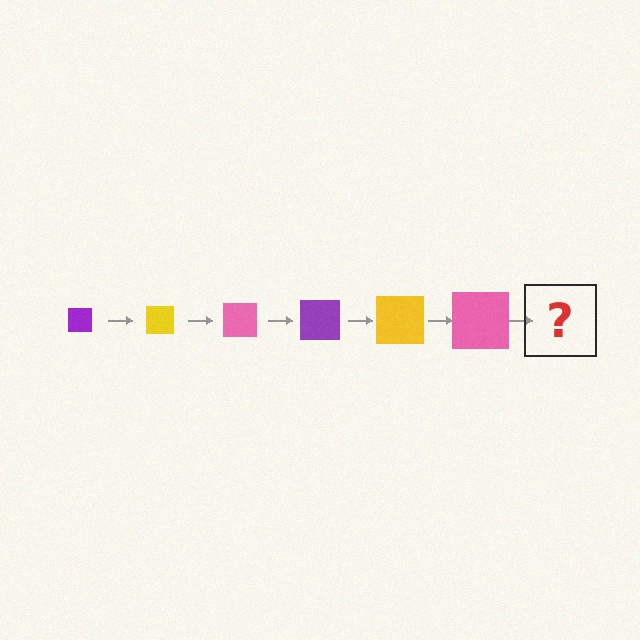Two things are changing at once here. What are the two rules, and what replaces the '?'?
The two rules are that the square grows larger each step and the color cycles through purple, yellow, and pink. The '?' should be a purple square, larger than the previous one.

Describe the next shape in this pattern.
It should be a purple square, larger than the previous one.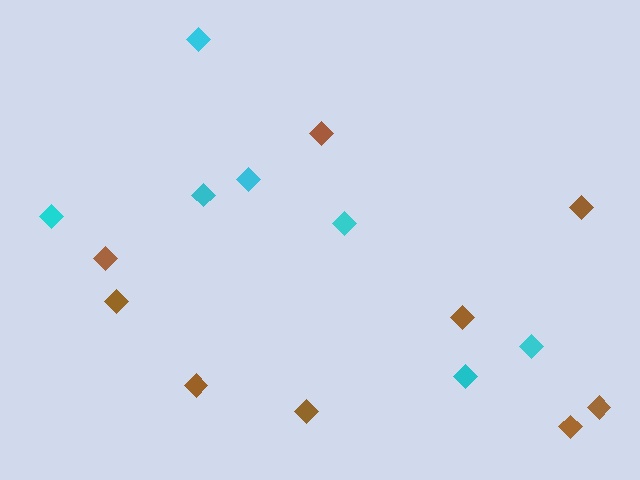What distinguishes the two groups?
There are 2 groups: one group of cyan diamonds (7) and one group of brown diamonds (9).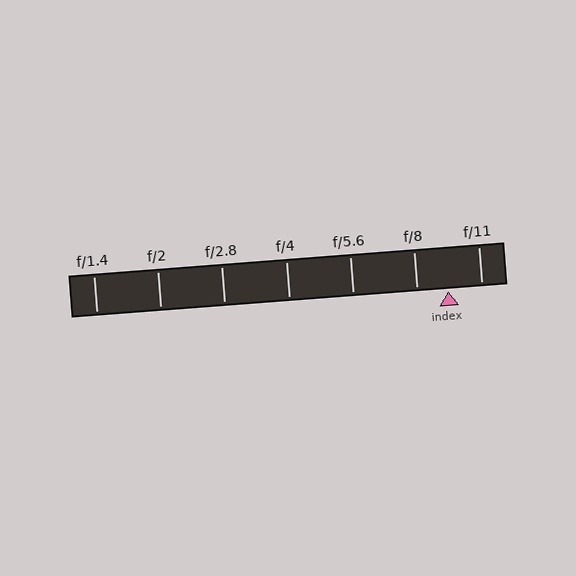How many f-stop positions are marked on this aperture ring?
There are 7 f-stop positions marked.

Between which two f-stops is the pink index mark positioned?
The index mark is between f/8 and f/11.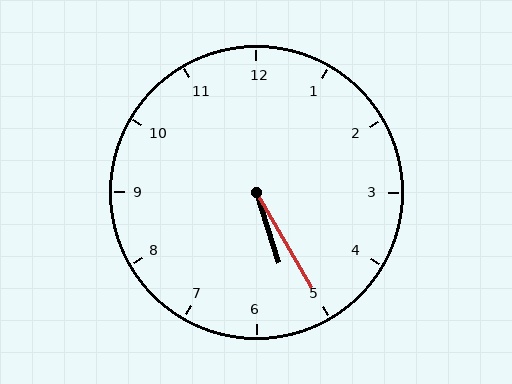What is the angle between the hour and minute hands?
Approximately 12 degrees.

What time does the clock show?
5:25.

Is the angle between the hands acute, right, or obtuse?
It is acute.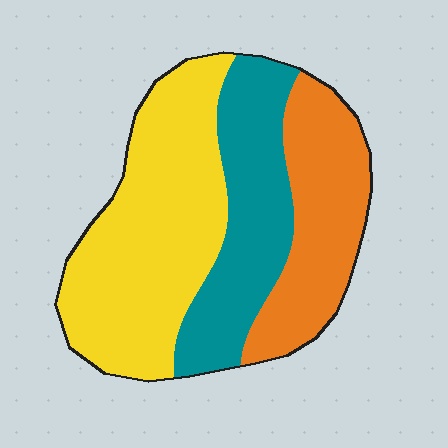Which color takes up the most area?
Yellow, at roughly 45%.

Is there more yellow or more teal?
Yellow.